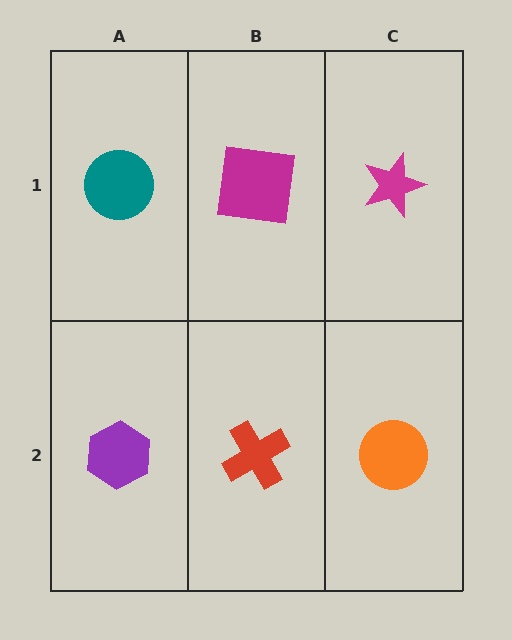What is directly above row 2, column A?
A teal circle.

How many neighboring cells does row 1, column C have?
2.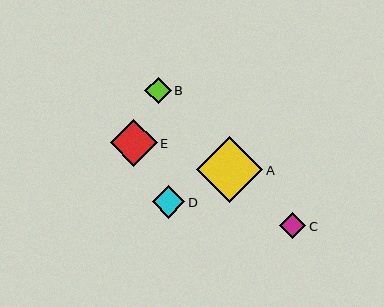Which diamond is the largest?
Diamond A is the largest with a size of approximately 66 pixels.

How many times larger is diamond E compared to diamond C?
Diamond E is approximately 1.8 times the size of diamond C.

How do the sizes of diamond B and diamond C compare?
Diamond B and diamond C are approximately the same size.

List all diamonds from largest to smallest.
From largest to smallest: A, E, D, B, C.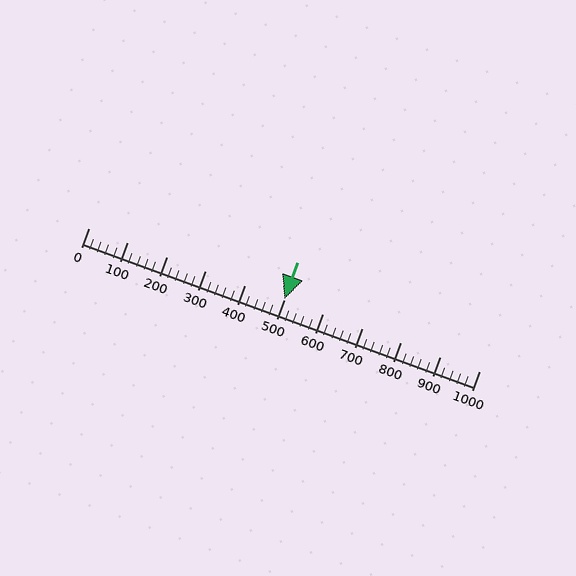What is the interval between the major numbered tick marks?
The major tick marks are spaced 100 units apart.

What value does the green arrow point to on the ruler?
The green arrow points to approximately 500.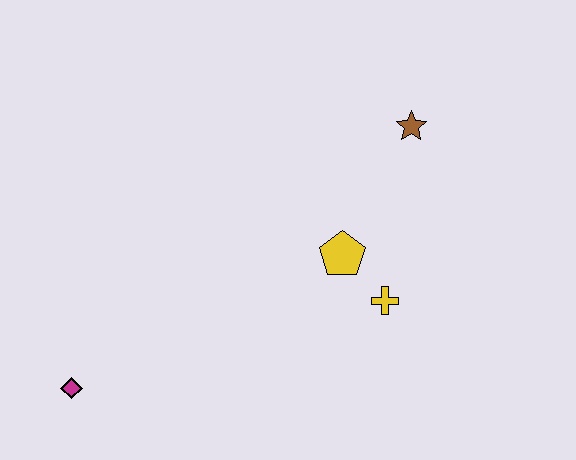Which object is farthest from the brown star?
The magenta diamond is farthest from the brown star.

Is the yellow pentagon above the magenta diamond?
Yes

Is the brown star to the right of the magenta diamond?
Yes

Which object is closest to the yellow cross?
The yellow pentagon is closest to the yellow cross.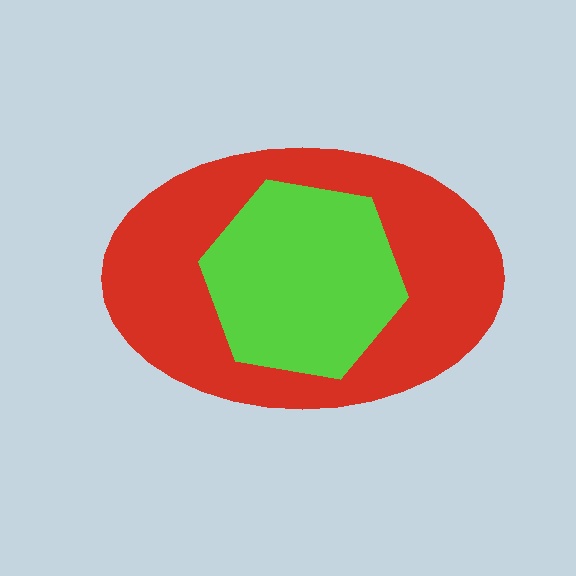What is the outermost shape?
The red ellipse.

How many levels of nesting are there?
2.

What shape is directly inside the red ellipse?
The lime hexagon.